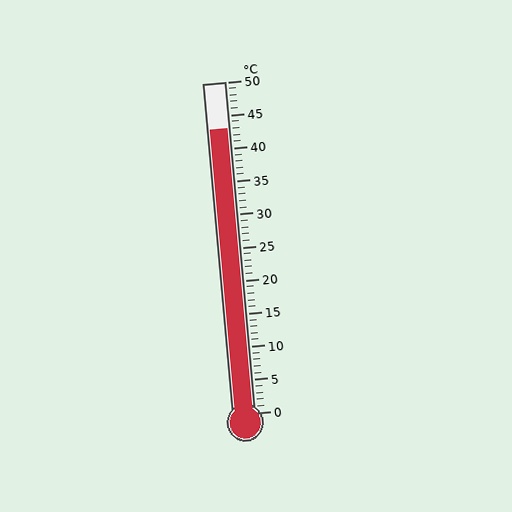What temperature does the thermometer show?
The thermometer shows approximately 43°C.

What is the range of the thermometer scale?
The thermometer scale ranges from 0°C to 50°C.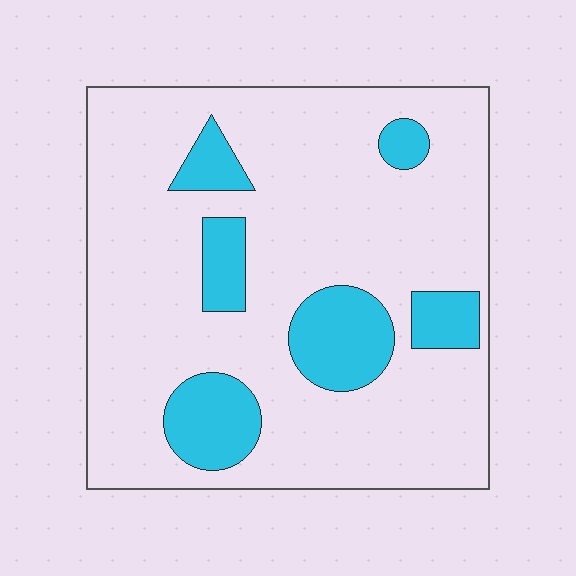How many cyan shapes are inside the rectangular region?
6.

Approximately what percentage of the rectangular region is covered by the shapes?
Approximately 20%.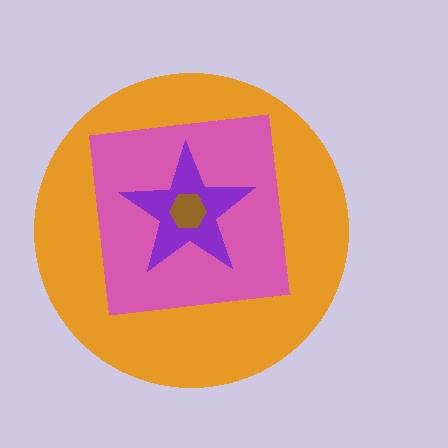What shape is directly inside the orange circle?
The pink square.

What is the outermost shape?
The orange circle.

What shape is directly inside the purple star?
The brown hexagon.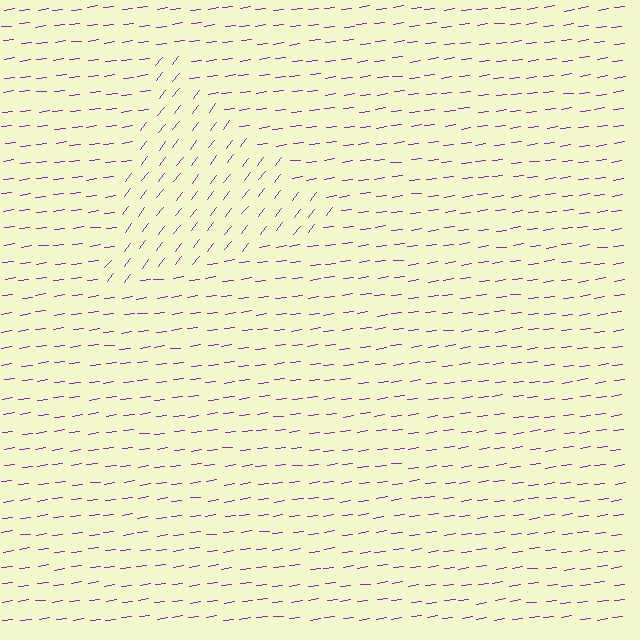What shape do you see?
I see a triangle.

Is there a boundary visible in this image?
Yes, there is a texture boundary formed by a change in line orientation.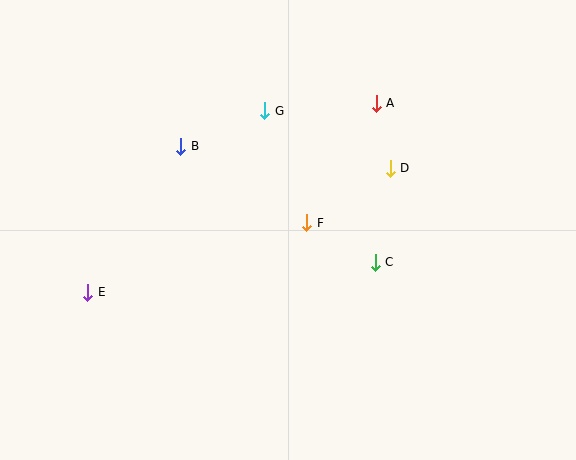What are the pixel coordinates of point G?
Point G is at (265, 111).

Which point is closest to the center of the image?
Point F at (307, 223) is closest to the center.